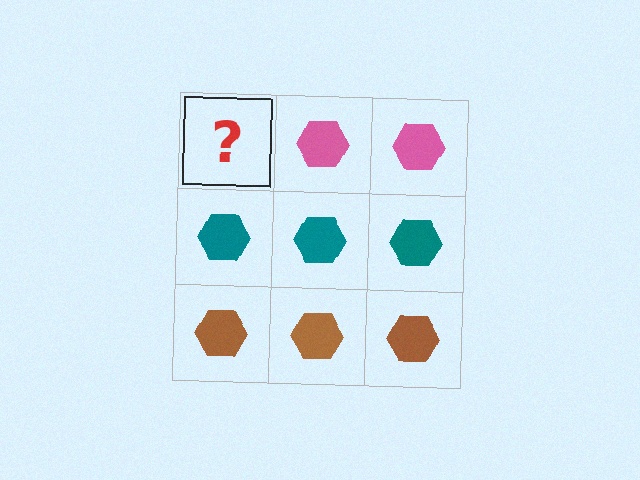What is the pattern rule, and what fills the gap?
The rule is that each row has a consistent color. The gap should be filled with a pink hexagon.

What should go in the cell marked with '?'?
The missing cell should contain a pink hexagon.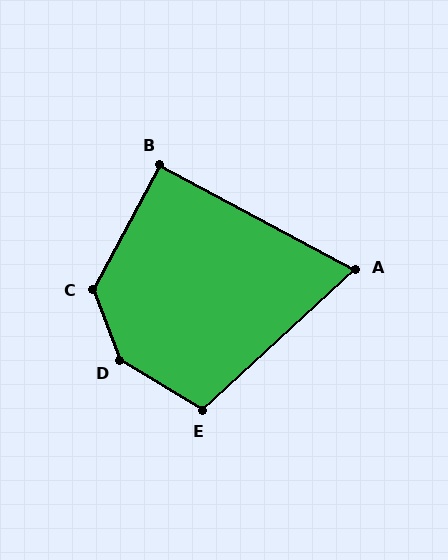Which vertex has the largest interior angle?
D, at approximately 142 degrees.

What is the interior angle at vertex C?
Approximately 131 degrees (obtuse).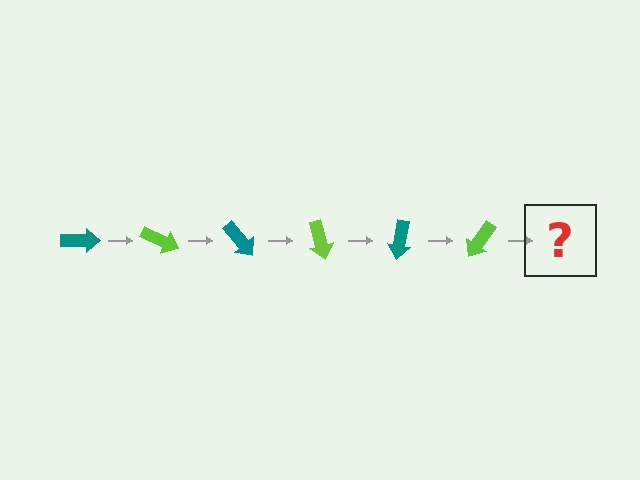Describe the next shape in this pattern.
It should be a teal arrow, rotated 150 degrees from the start.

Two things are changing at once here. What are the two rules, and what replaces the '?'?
The two rules are that it rotates 25 degrees each step and the color cycles through teal and lime. The '?' should be a teal arrow, rotated 150 degrees from the start.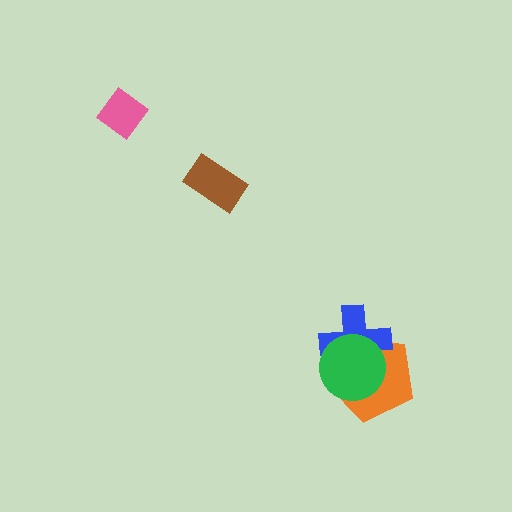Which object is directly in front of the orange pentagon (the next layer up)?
The blue cross is directly in front of the orange pentagon.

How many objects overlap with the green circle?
2 objects overlap with the green circle.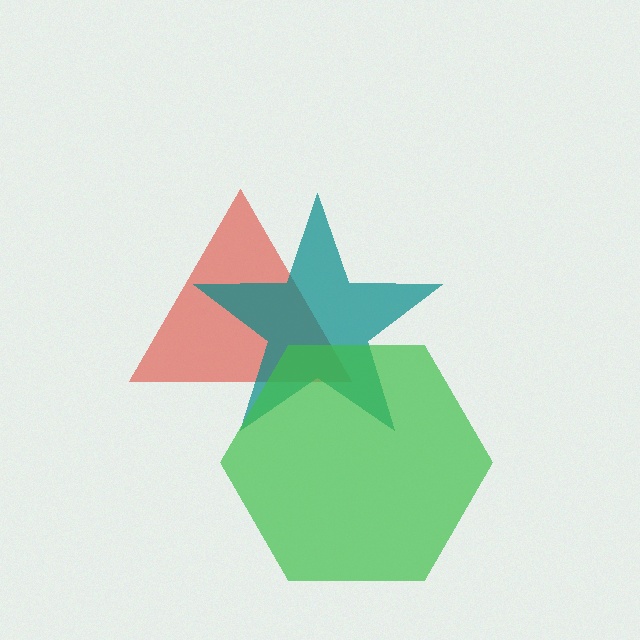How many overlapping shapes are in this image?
There are 3 overlapping shapes in the image.